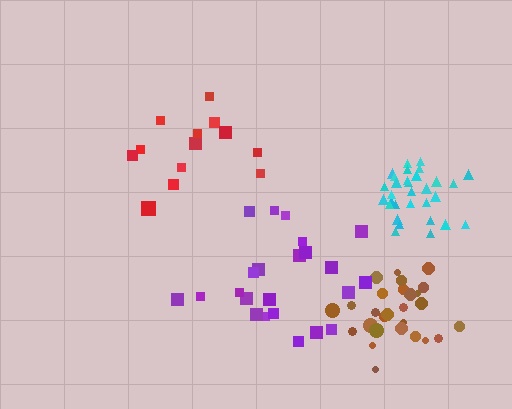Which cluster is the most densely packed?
Cyan.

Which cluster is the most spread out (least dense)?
Red.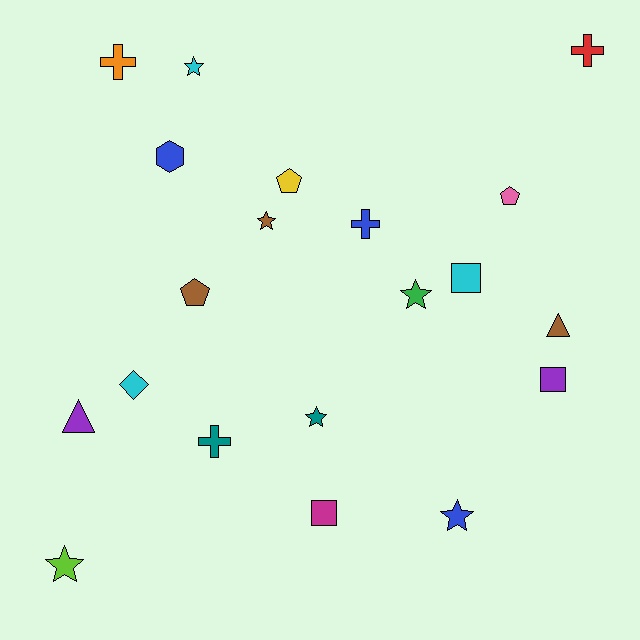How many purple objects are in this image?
There are 2 purple objects.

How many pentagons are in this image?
There are 3 pentagons.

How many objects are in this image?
There are 20 objects.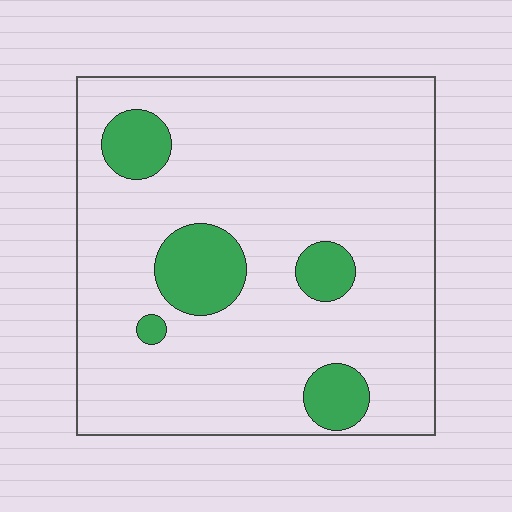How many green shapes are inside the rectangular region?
5.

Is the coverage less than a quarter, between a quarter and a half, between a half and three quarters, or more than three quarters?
Less than a quarter.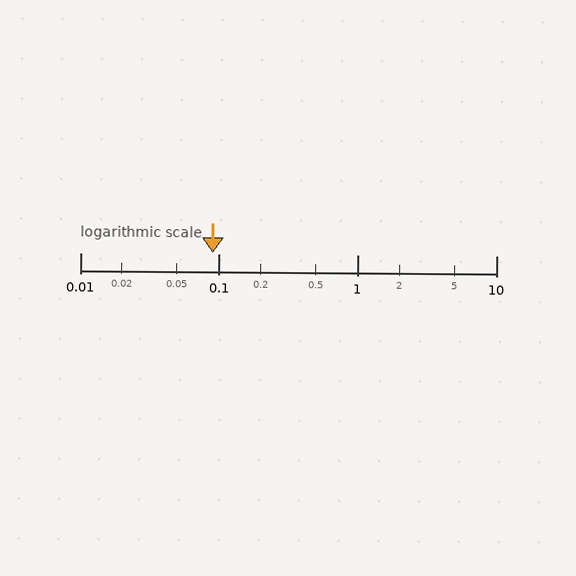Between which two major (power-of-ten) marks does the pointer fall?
The pointer is between 0.01 and 0.1.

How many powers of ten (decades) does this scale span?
The scale spans 3 decades, from 0.01 to 10.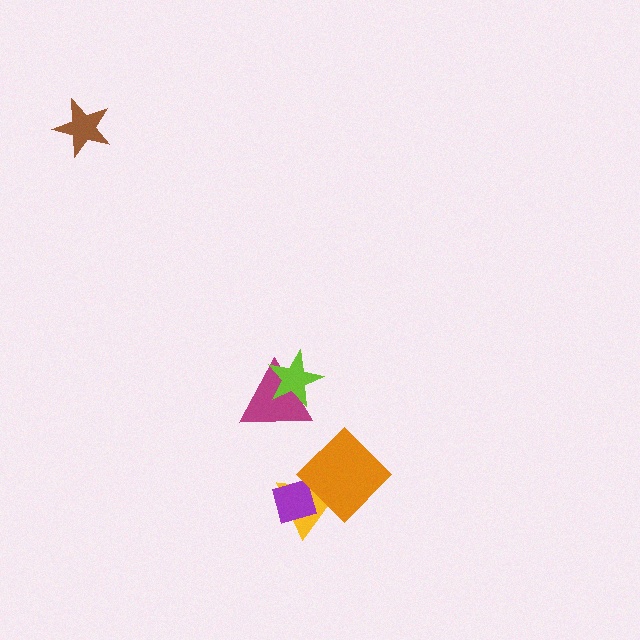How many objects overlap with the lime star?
1 object overlaps with the lime star.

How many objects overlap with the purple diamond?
2 objects overlap with the purple diamond.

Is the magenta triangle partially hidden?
Yes, it is partially covered by another shape.